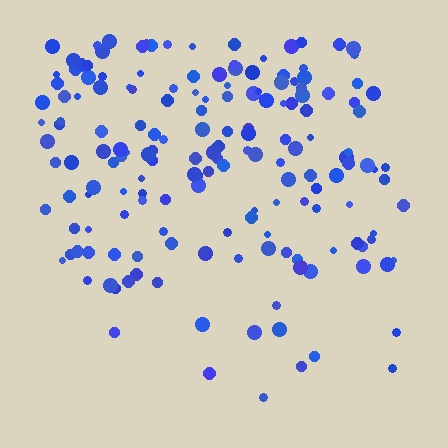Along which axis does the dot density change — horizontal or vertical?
Vertical.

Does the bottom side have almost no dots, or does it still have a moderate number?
Still a moderate number, just noticeably fewer than the top.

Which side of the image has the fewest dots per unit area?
The bottom.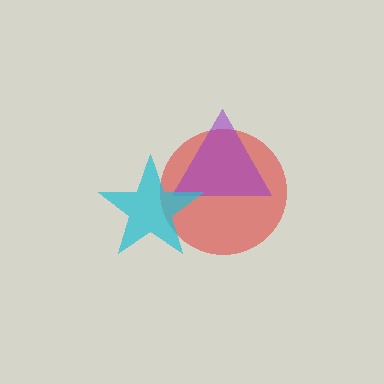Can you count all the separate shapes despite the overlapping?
Yes, there are 3 separate shapes.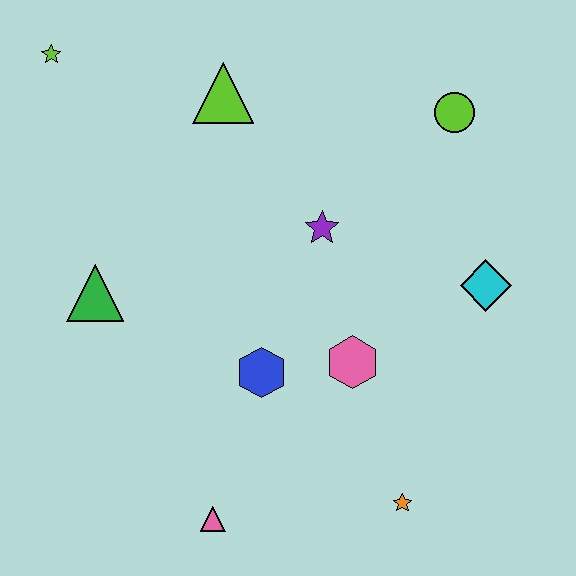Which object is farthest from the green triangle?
The lime circle is farthest from the green triangle.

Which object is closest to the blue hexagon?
The pink hexagon is closest to the blue hexagon.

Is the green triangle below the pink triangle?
No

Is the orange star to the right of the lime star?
Yes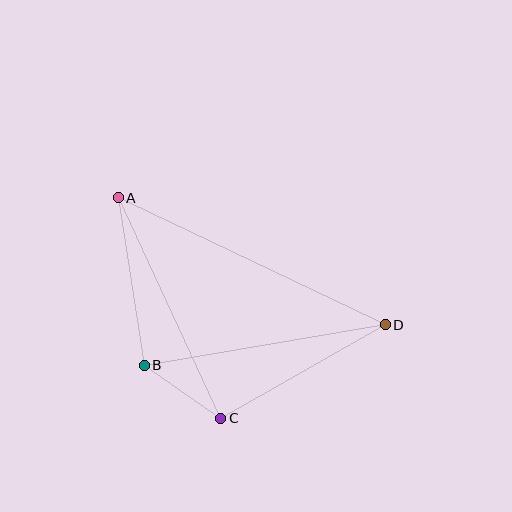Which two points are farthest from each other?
Points A and D are farthest from each other.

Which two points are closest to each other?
Points B and C are closest to each other.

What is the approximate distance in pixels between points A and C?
The distance between A and C is approximately 243 pixels.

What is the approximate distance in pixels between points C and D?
The distance between C and D is approximately 189 pixels.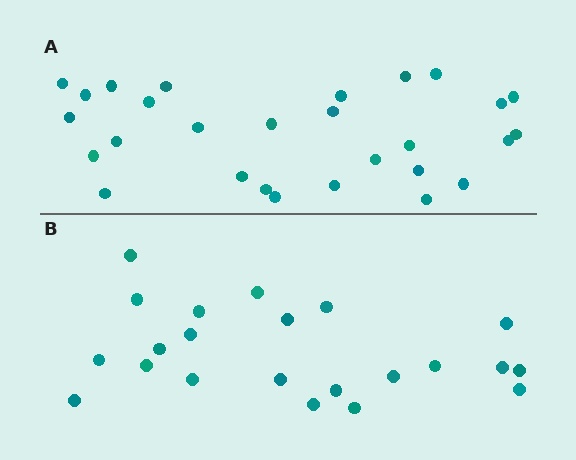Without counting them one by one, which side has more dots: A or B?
Region A (the top region) has more dots.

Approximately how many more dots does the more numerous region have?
Region A has about 6 more dots than region B.